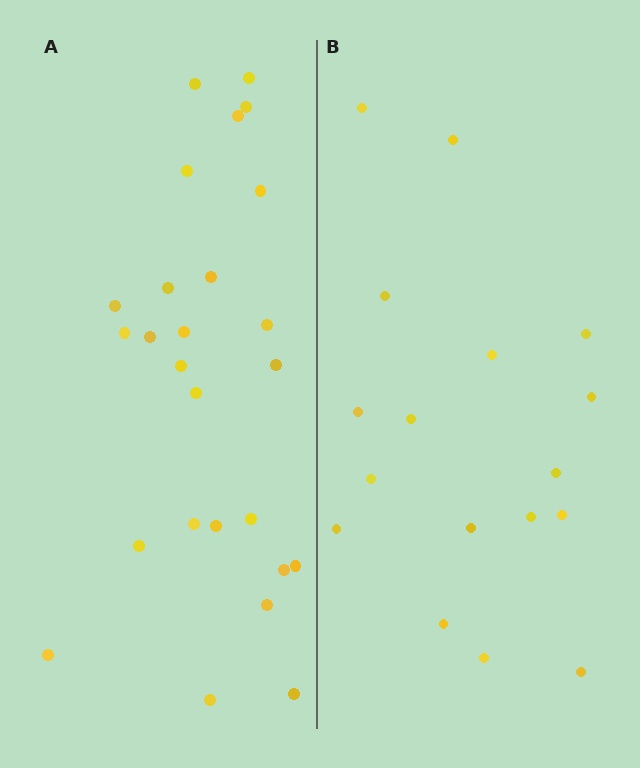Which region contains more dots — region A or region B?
Region A (the left region) has more dots.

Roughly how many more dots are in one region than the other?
Region A has roughly 8 or so more dots than region B.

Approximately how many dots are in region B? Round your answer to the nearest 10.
About 20 dots. (The exact count is 17, which rounds to 20.)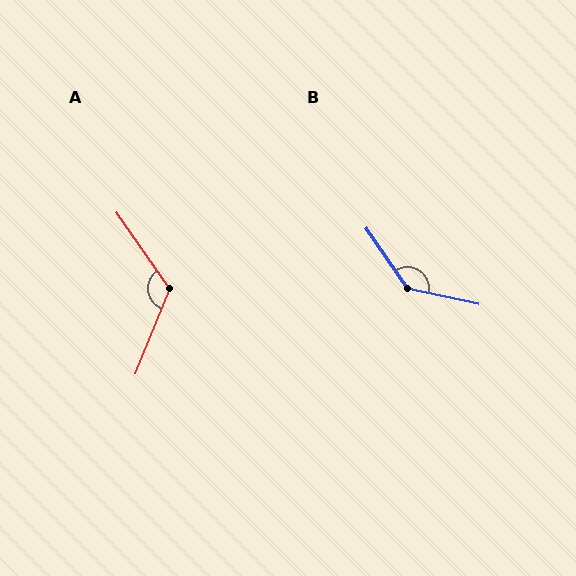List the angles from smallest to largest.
A (123°), B (137°).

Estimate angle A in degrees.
Approximately 123 degrees.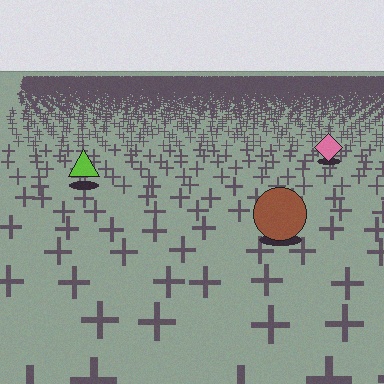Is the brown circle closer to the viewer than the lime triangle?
Yes. The brown circle is closer — you can tell from the texture gradient: the ground texture is coarser near it.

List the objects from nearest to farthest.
From nearest to farthest: the brown circle, the lime triangle, the pink diamond.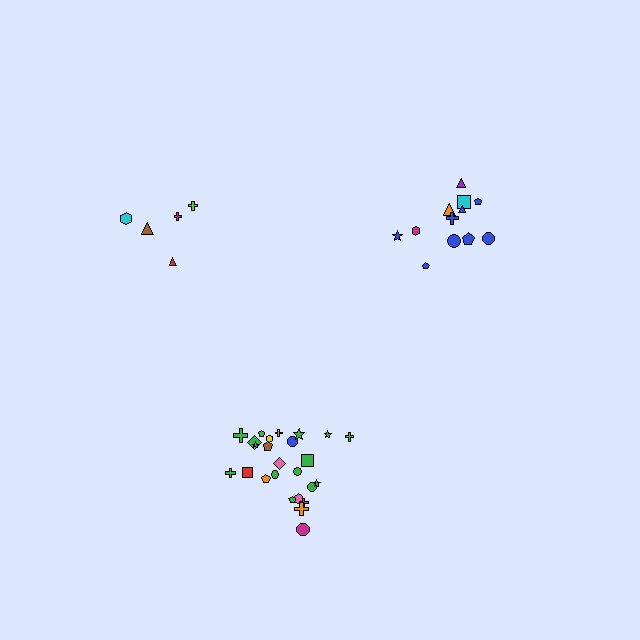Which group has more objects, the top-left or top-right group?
The top-right group.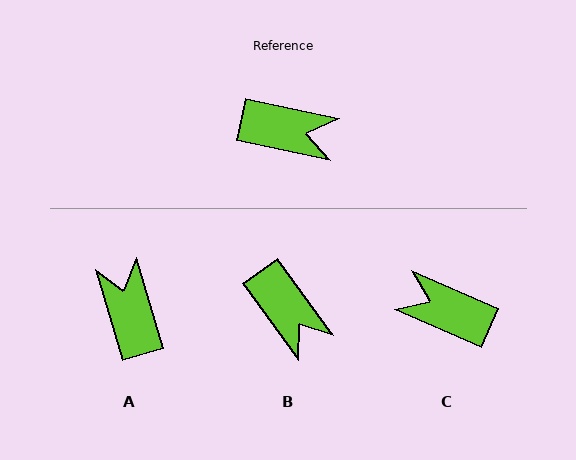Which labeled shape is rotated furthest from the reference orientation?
C, about 169 degrees away.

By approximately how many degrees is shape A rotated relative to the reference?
Approximately 119 degrees counter-clockwise.